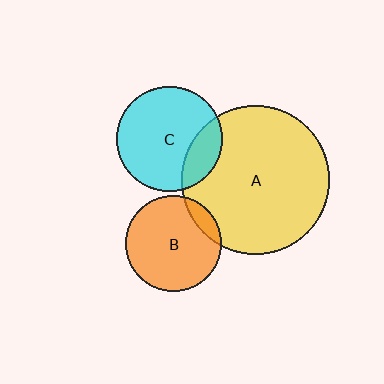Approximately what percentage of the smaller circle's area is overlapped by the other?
Approximately 20%.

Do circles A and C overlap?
Yes.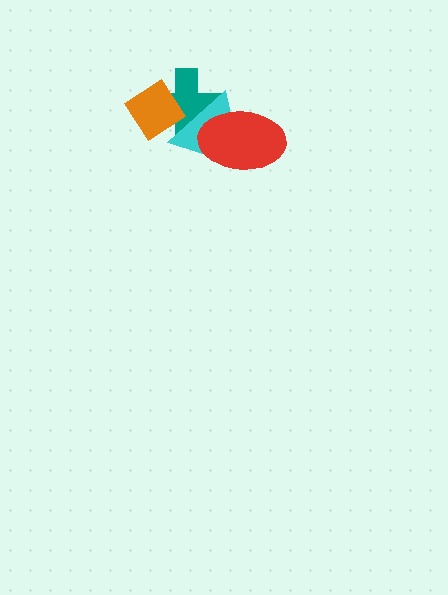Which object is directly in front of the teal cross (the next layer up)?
The cyan triangle is directly in front of the teal cross.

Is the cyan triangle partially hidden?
Yes, it is partially covered by another shape.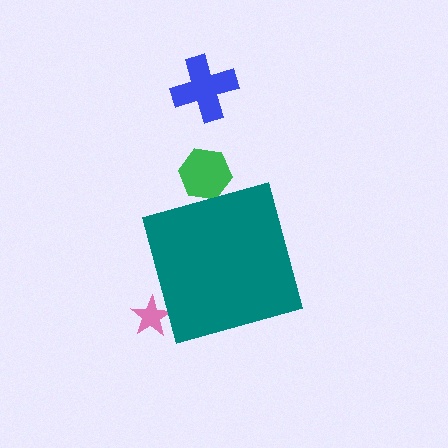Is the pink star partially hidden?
Yes, the pink star is partially hidden behind the teal diamond.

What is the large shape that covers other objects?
A teal diamond.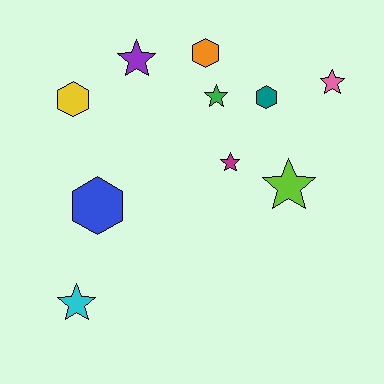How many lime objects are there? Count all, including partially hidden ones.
There is 1 lime object.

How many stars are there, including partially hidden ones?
There are 6 stars.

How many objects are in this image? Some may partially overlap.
There are 10 objects.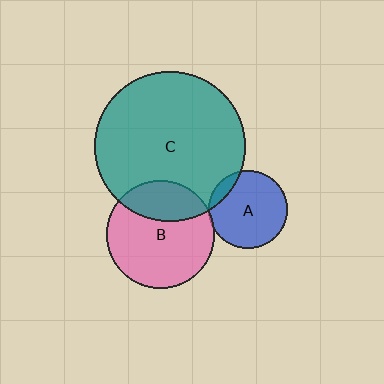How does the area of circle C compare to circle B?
Approximately 2.0 times.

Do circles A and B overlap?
Yes.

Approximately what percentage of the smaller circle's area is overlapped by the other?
Approximately 5%.